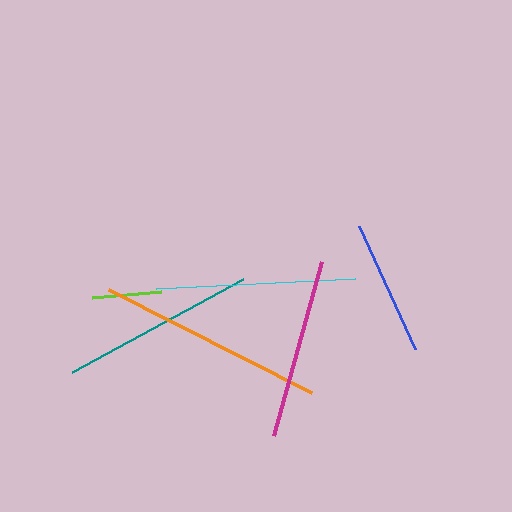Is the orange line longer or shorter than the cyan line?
The orange line is longer than the cyan line.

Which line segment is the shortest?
The lime line is the shortest at approximately 69 pixels.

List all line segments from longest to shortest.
From longest to shortest: orange, cyan, teal, magenta, blue, lime.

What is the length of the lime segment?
The lime segment is approximately 69 pixels long.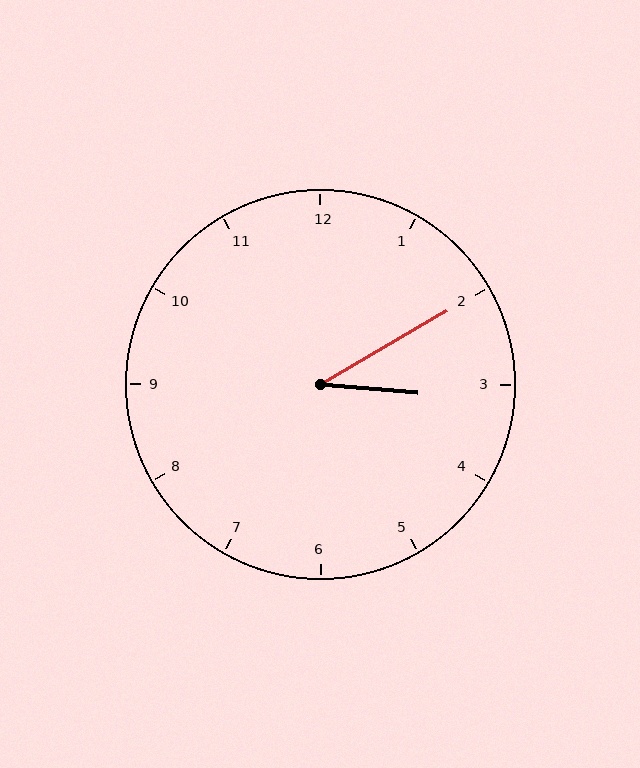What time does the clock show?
3:10.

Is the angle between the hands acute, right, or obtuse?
It is acute.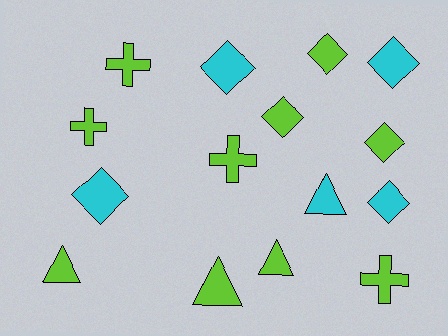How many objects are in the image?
There are 15 objects.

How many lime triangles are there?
There are 3 lime triangles.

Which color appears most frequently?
Lime, with 10 objects.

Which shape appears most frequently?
Diamond, with 7 objects.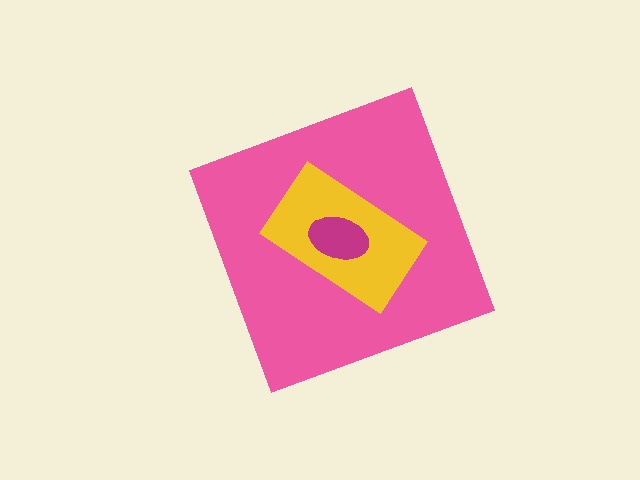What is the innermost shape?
The magenta ellipse.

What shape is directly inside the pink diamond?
The yellow rectangle.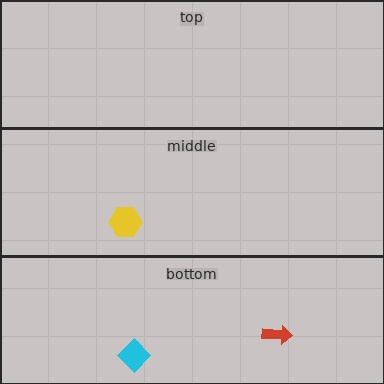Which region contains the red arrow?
The bottom region.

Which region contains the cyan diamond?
The bottom region.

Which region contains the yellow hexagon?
The middle region.